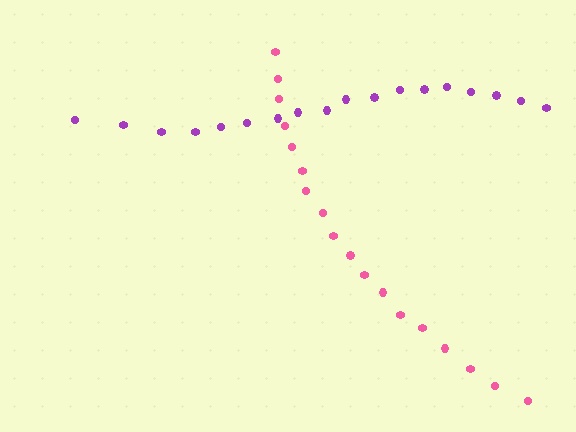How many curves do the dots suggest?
There are 2 distinct paths.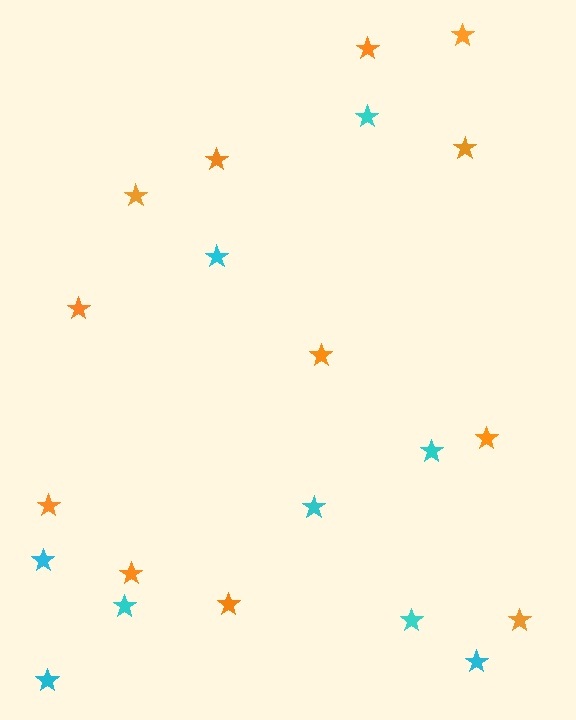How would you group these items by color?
There are 2 groups: one group of orange stars (12) and one group of cyan stars (9).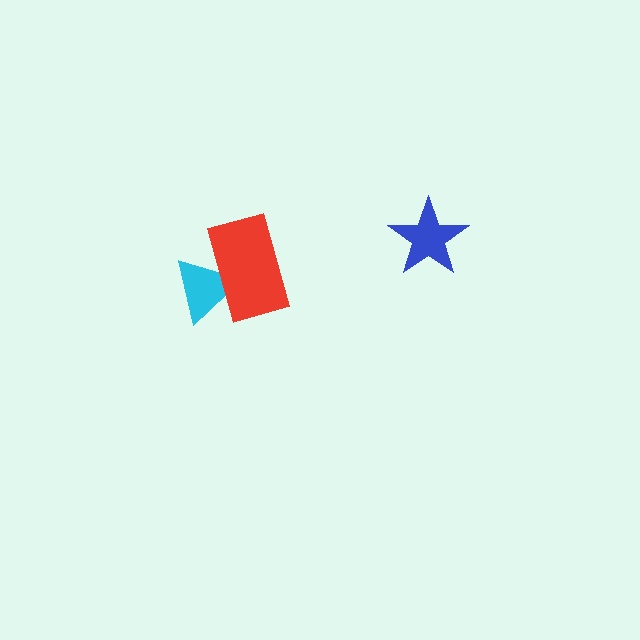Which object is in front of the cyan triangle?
The red rectangle is in front of the cyan triangle.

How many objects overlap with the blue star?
0 objects overlap with the blue star.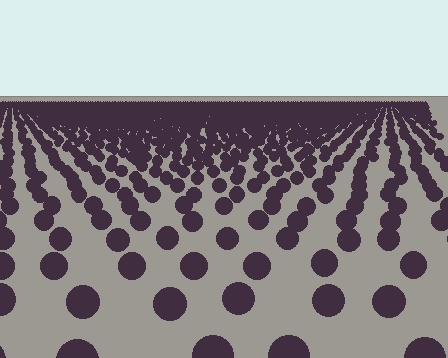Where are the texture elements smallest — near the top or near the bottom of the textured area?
Near the top.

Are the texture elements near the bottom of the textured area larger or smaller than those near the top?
Larger. Near the bottom, elements are closer to the viewer and appear at a bigger on-screen size.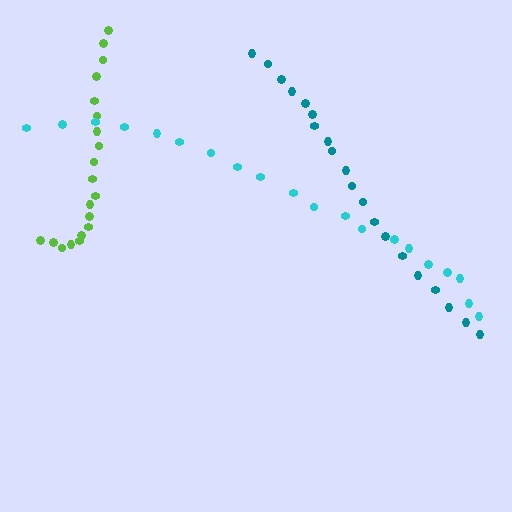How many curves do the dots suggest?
There are 3 distinct paths.